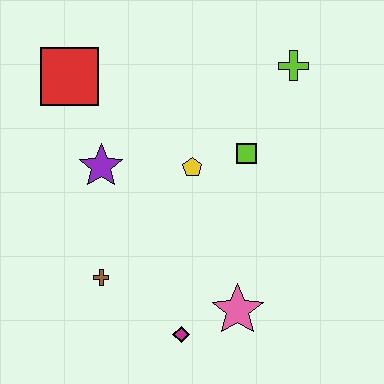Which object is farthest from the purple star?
The lime cross is farthest from the purple star.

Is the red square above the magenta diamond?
Yes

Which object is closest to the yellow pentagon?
The lime square is closest to the yellow pentagon.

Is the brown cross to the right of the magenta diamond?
No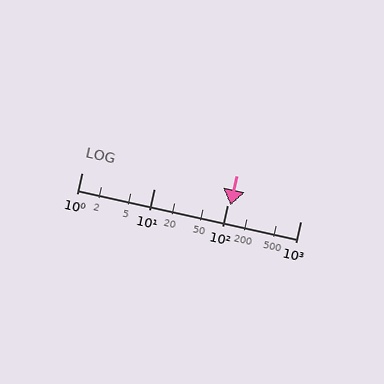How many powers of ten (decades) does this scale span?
The scale spans 3 decades, from 1 to 1000.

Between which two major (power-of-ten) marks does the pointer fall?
The pointer is between 100 and 1000.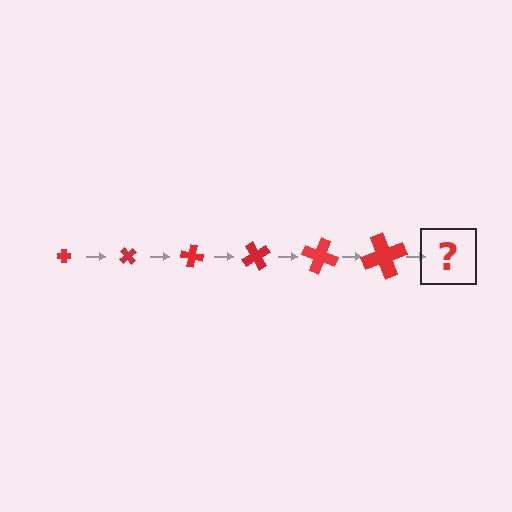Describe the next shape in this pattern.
It should be a cross, larger than the previous one and rotated 300 degrees from the start.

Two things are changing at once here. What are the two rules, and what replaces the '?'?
The two rules are that the cross grows larger each step and it rotates 50 degrees each step. The '?' should be a cross, larger than the previous one and rotated 300 degrees from the start.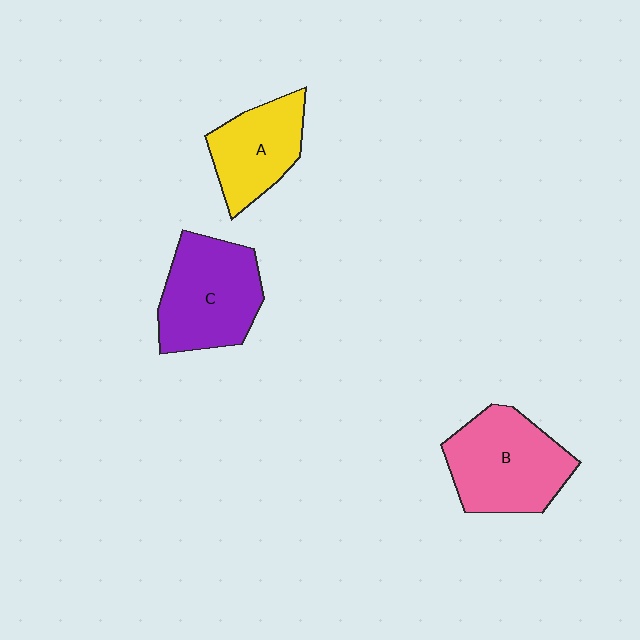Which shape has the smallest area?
Shape A (yellow).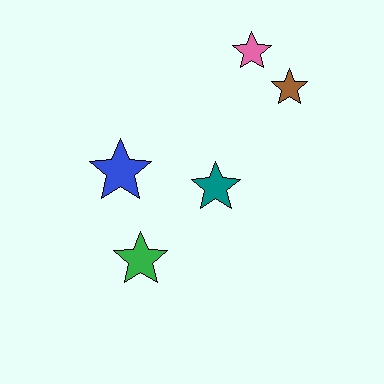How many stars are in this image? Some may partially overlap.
There are 5 stars.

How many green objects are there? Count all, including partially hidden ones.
There is 1 green object.